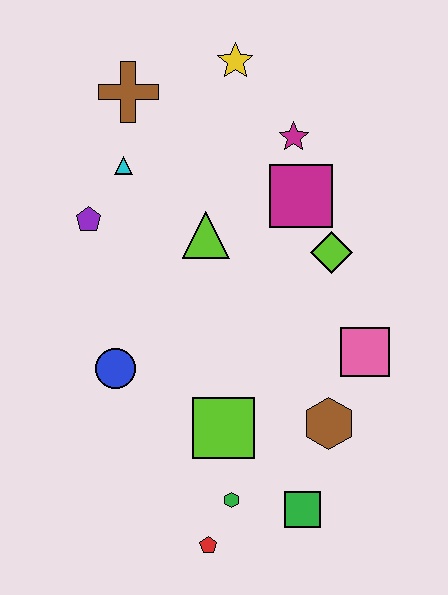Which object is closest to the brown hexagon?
The pink square is closest to the brown hexagon.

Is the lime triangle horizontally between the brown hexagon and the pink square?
No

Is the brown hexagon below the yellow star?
Yes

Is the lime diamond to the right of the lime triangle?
Yes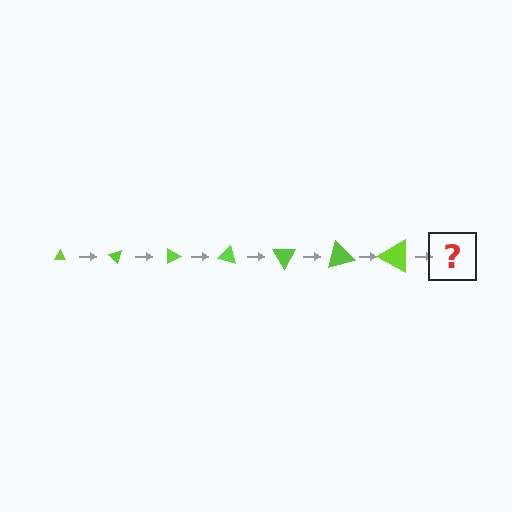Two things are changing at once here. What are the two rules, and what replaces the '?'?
The two rules are that the triangle grows larger each step and it rotates 45 degrees each step. The '?' should be a triangle, larger than the previous one and rotated 315 degrees from the start.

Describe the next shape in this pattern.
It should be a triangle, larger than the previous one and rotated 315 degrees from the start.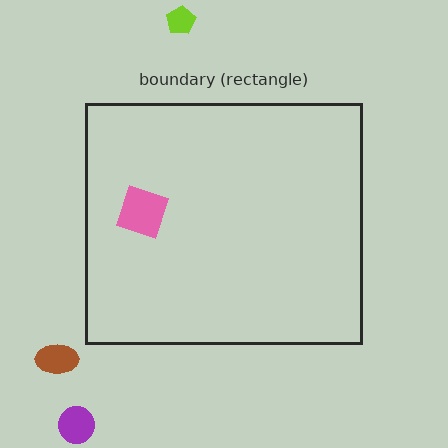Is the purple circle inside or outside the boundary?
Outside.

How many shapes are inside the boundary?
1 inside, 3 outside.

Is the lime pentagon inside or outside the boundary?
Outside.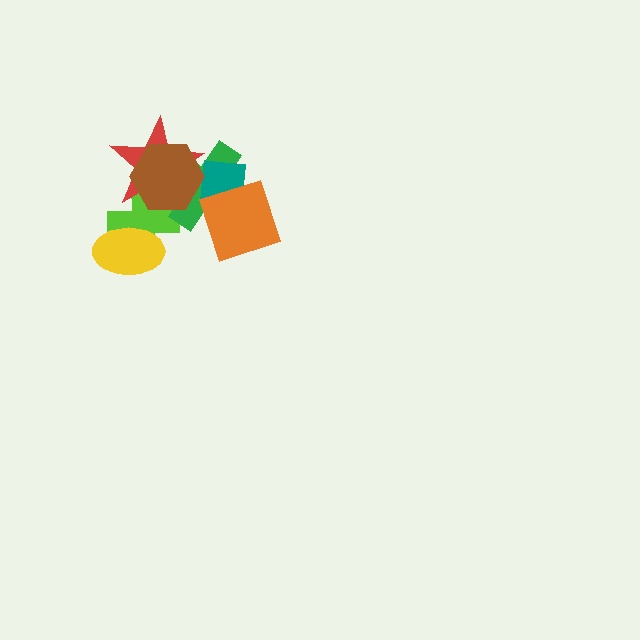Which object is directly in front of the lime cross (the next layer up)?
The red star is directly in front of the lime cross.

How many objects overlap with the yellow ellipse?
1 object overlaps with the yellow ellipse.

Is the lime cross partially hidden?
Yes, it is partially covered by another shape.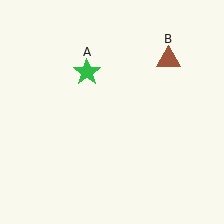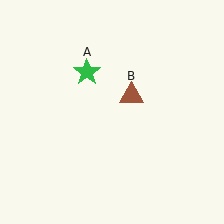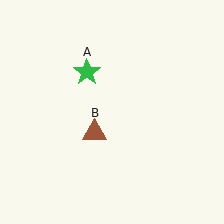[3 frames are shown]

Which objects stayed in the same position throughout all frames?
Green star (object A) remained stationary.